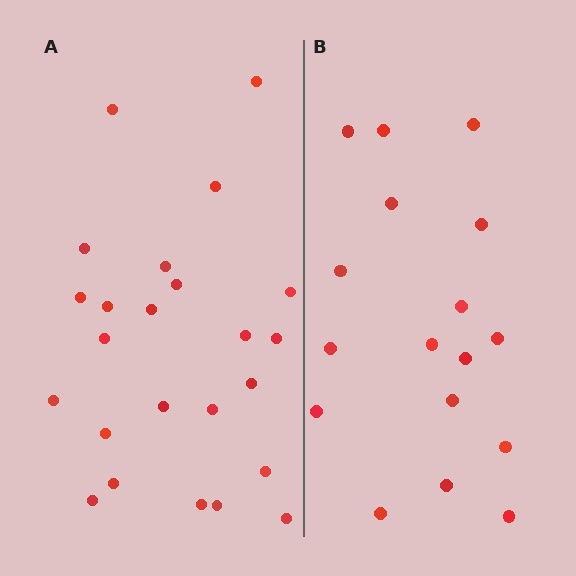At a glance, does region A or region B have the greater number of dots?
Region A (the left region) has more dots.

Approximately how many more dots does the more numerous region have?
Region A has roughly 8 or so more dots than region B.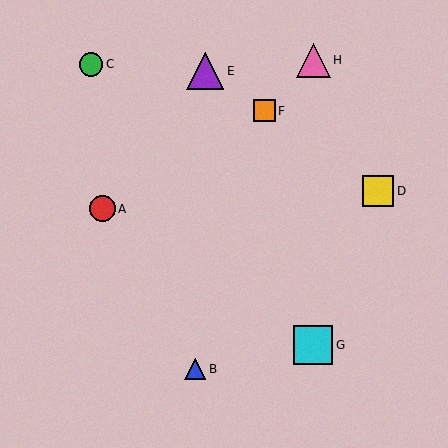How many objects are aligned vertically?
2 objects (G, H) are aligned vertically.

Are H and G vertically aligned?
Yes, both are at x≈313.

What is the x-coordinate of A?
Object A is at x≈102.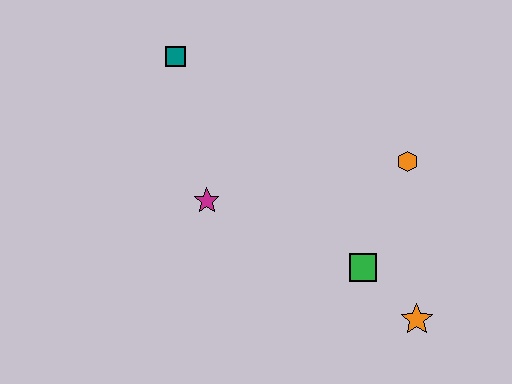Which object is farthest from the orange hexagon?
The teal square is farthest from the orange hexagon.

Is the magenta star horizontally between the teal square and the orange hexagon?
Yes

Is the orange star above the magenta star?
No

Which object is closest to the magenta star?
The teal square is closest to the magenta star.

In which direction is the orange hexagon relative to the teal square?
The orange hexagon is to the right of the teal square.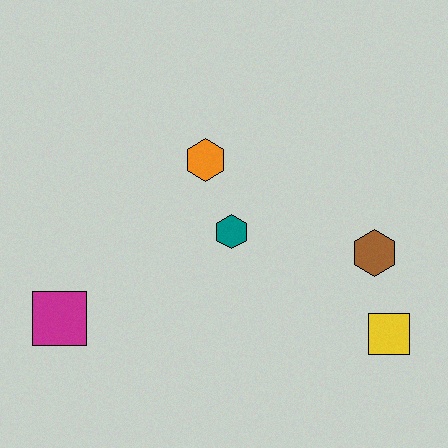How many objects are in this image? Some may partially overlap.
There are 5 objects.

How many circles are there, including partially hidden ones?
There are no circles.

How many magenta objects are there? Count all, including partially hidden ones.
There is 1 magenta object.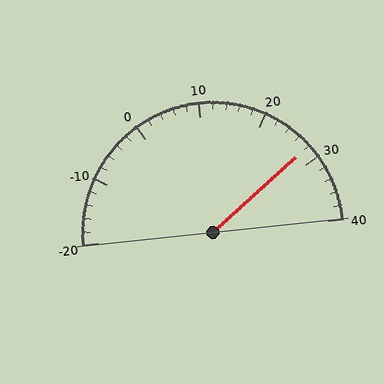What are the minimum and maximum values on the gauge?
The gauge ranges from -20 to 40.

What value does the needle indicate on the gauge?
The needle indicates approximately 28.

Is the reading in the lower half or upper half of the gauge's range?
The reading is in the upper half of the range (-20 to 40).